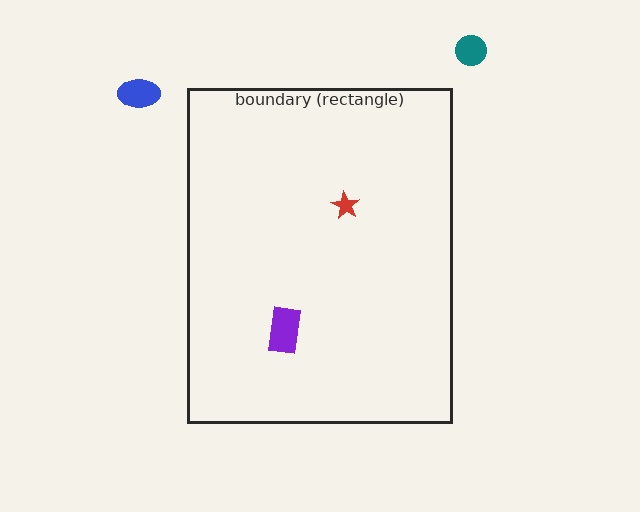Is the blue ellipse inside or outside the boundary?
Outside.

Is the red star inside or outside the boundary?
Inside.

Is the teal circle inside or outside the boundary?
Outside.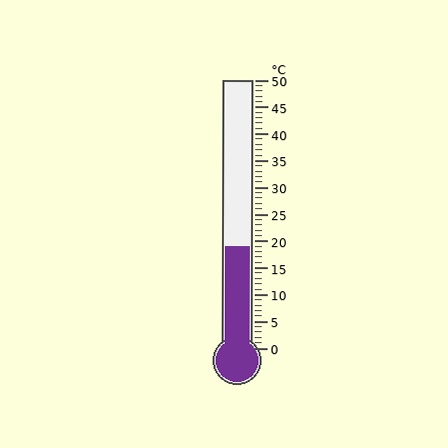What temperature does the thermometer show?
The thermometer shows approximately 19°C.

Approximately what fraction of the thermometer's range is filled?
The thermometer is filled to approximately 40% of its range.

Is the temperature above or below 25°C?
The temperature is below 25°C.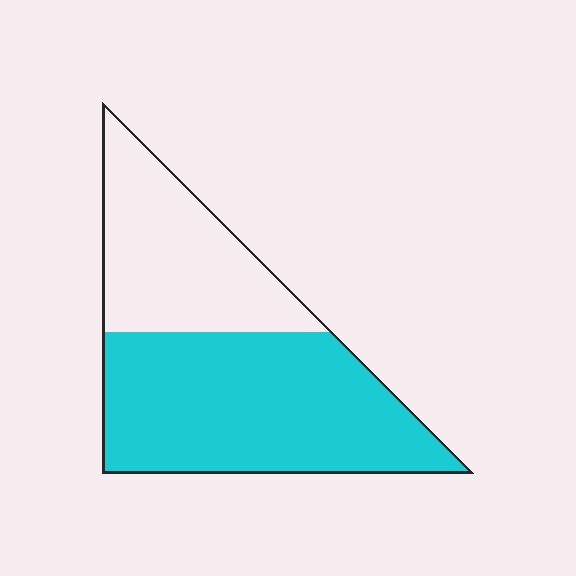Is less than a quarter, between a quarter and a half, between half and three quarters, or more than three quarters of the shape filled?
Between half and three quarters.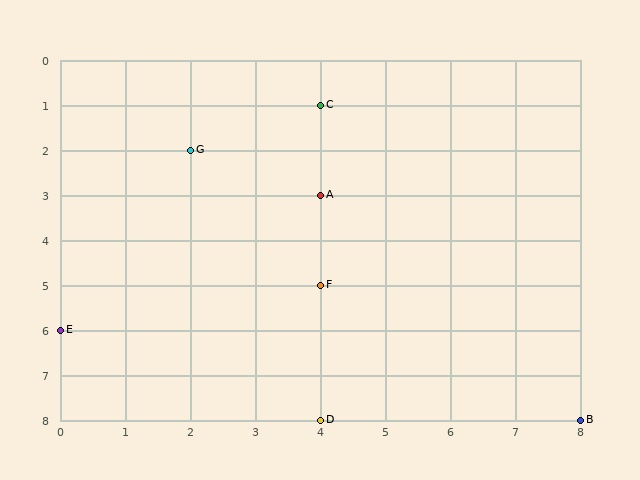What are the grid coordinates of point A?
Point A is at grid coordinates (4, 3).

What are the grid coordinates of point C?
Point C is at grid coordinates (4, 1).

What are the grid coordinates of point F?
Point F is at grid coordinates (4, 5).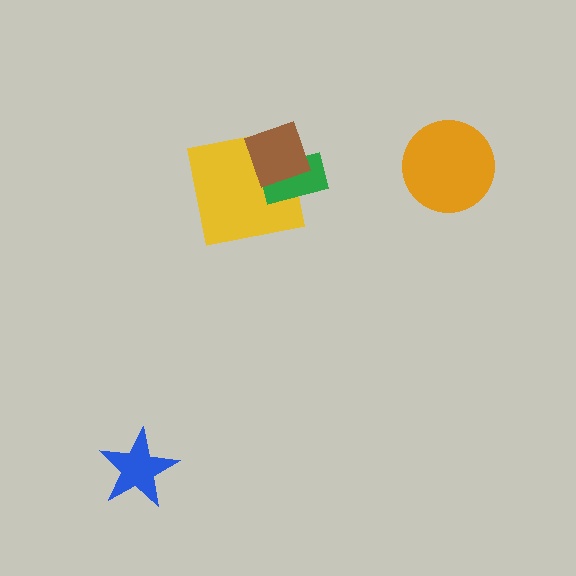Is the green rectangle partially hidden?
Yes, it is partially covered by another shape.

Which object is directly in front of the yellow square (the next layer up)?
The green rectangle is directly in front of the yellow square.